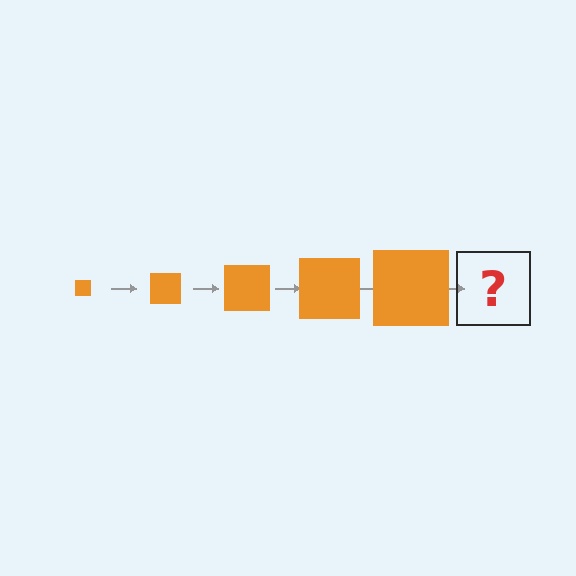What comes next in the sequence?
The next element should be an orange square, larger than the previous one.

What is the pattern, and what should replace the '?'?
The pattern is that the square gets progressively larger each step. The '?' should be an orange square, larger than the previous one.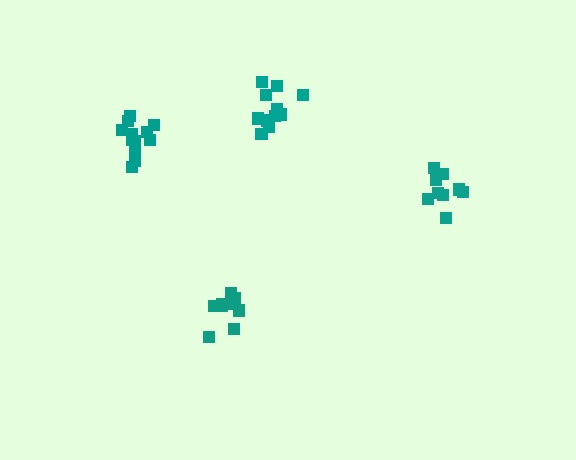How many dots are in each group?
Group 1: 11 dots, Group 2: 9 dots, Group 3: 12 dots, Group 4: 11 dots (43 total).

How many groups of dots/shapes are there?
There are 4 groups.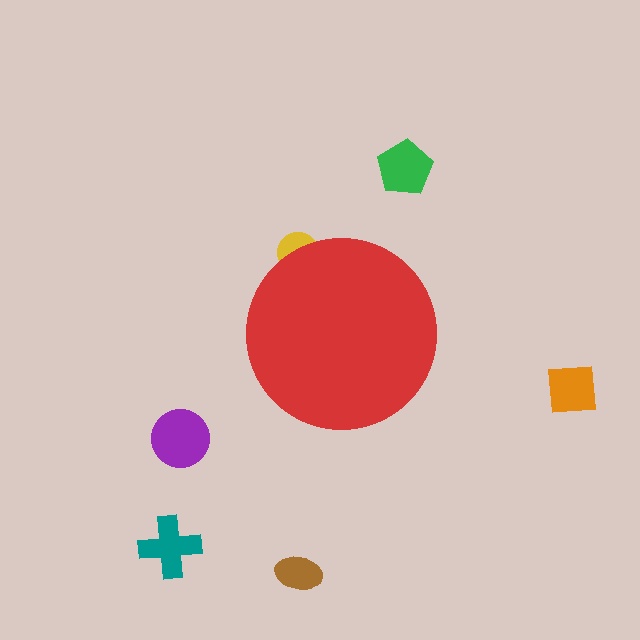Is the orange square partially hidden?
No, the orange square is fully visible.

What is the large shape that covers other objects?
A red circle.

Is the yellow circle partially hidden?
Yes, the yellow circle is partially hidden behind the red circle.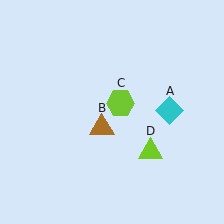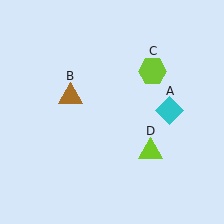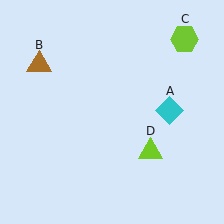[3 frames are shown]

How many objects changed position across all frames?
2 objects changed position: brown triangle (object B), lime hexagon (object C).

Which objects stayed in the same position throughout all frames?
Cyan diamond (object A) and lime triangle (object D) remained stationary.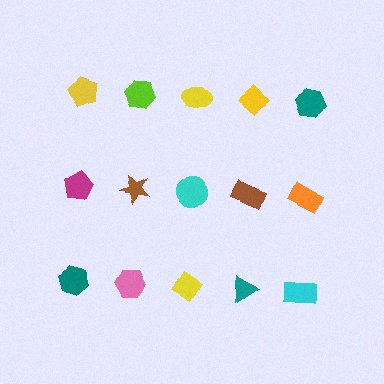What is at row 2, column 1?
A magenta pentagon.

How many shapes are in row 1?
5 shapes.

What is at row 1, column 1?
A yellow pentagon.